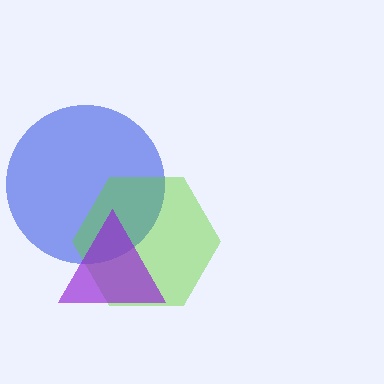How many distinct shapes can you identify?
There are 3 distinct shapes: a blue circle, a lime hexagon, a purple triangle.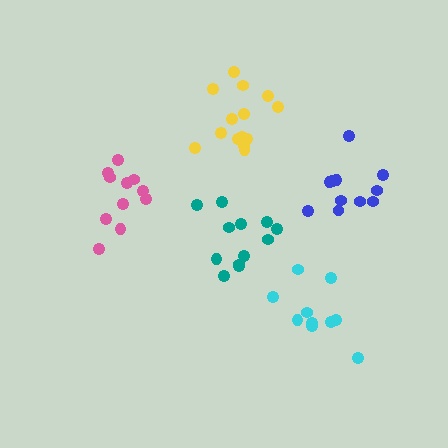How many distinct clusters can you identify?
There are 5 distinct clusters.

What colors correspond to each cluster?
The clusters are colored: teal, pink, blue, cyan, yellow.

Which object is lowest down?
The cyan cluster is bottommost.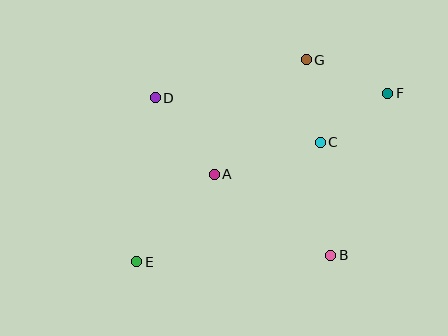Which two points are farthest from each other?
Points E and F are farthest from each other.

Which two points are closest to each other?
Points C and G are closest to each other.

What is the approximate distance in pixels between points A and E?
The distance between A and E is approximately 117 pixels.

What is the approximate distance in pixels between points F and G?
The distance between F and G is approximately 88 pixels.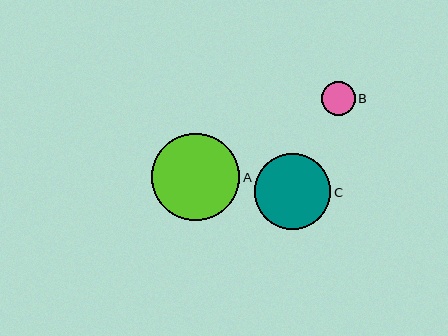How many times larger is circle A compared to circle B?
Circle A is approximately 2.6 times the size of circle B.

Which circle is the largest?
Circle A is the largest with a size of approximately 88 pixels.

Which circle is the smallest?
Circle B is the smallest with a size of approximately 34 pixels.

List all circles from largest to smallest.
From largest to smallest: A, C, B.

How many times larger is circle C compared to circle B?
Circle C is approximately 2.2 times the size of circle B.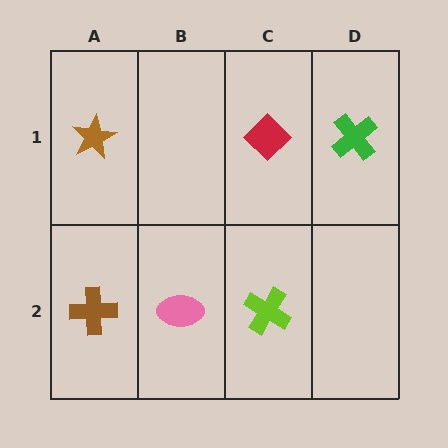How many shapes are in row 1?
3 shapes.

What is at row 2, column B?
A pink ellipse.